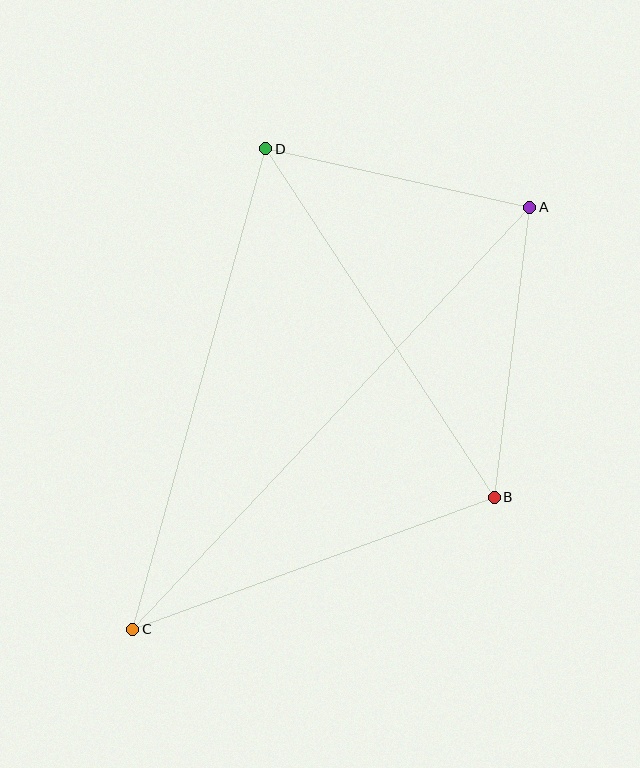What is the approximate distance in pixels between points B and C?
The distance between B and C is approximately 385 pixels.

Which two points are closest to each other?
Points A and D are closest to each other.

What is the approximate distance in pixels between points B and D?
The distance between B and D is approximately 417 pixels.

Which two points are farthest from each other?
Points A and C are farthest from each other.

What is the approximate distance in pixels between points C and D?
The distance between C and D is approximately 498 pixels.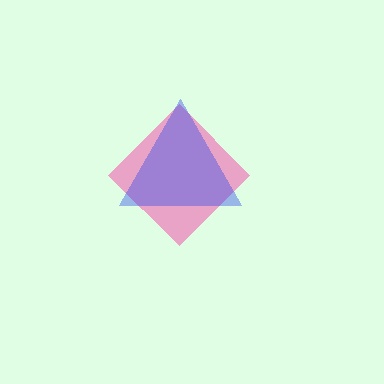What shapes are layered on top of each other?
The layered shapes are: a pink diamond, a blue triangle.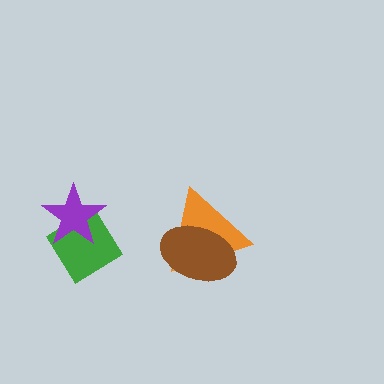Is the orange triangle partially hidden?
Yes, it is partially covered by another shape.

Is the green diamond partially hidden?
Yes, it is partially covered by another shape.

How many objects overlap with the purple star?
1 object overlaps with the purple star.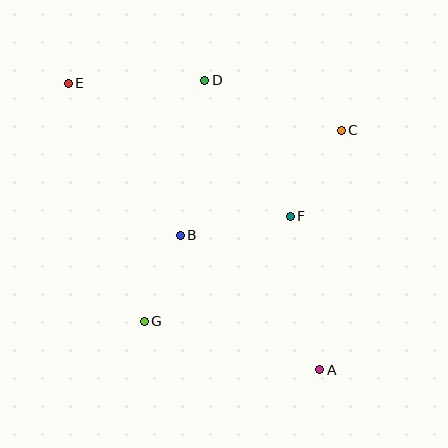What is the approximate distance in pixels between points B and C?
The distance between B and C is approximately 192 pixels.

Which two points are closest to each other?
Points B and G are closest to each other.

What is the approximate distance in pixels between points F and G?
The distance between F and G is approximately 180 pixels.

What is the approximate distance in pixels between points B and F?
The distance between B and F is approximately 111 pixels.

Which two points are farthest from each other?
Points A and E are farthest from each other.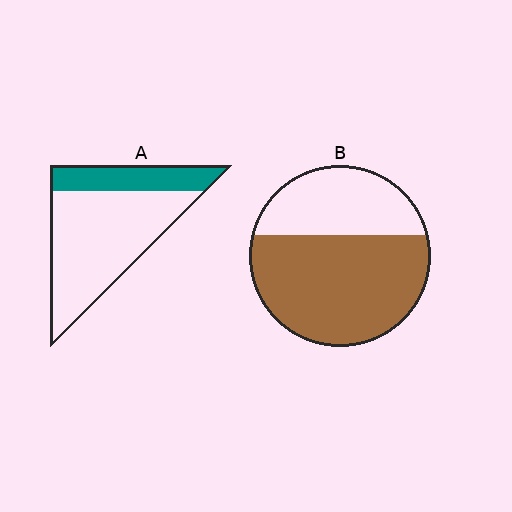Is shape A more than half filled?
No.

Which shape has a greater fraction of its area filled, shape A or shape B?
Shape B.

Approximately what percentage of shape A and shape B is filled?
A is approximately 25% and B is approximately 65%.